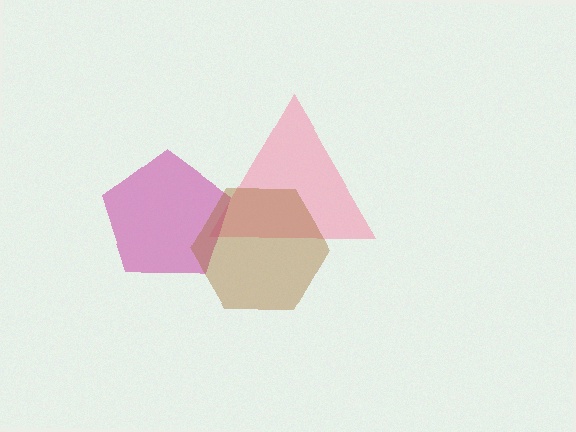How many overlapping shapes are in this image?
There are 3 overlapping shapes in the image.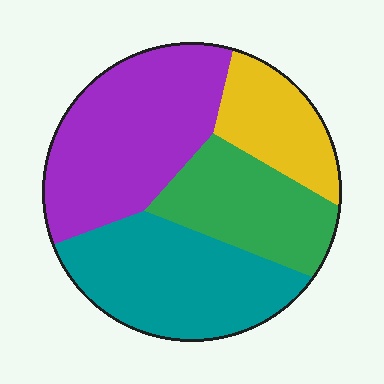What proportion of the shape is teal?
Teal covers about 30% of the shape.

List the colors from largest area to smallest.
From largest to smallest: purple, teal, green, yellow.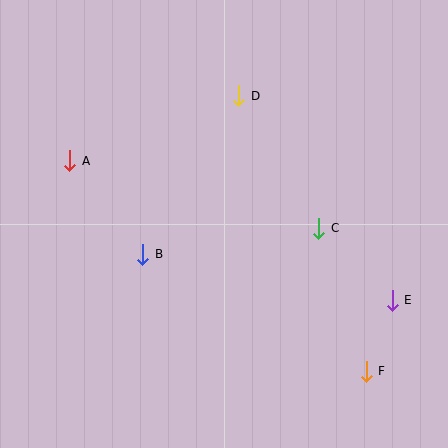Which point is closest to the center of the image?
Point B at (143, 254) is closest to the center.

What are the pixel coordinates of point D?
Point D is at (239, 96).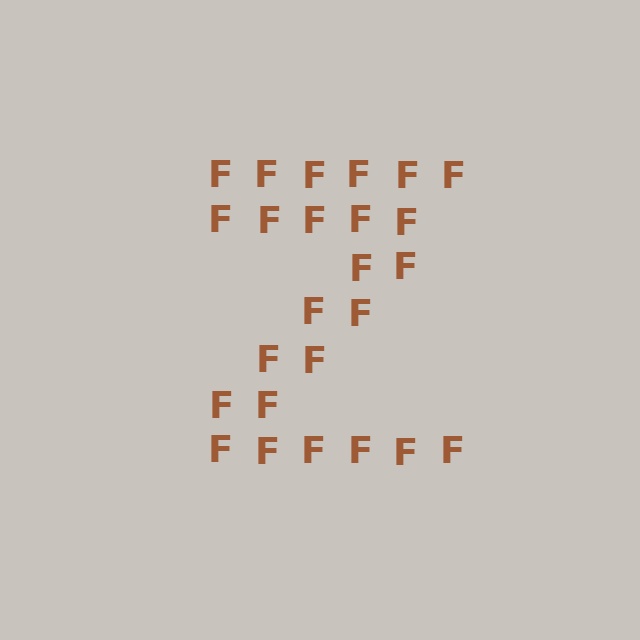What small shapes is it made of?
It is made of small letter F's.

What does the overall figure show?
The overall figure shows the letter Z.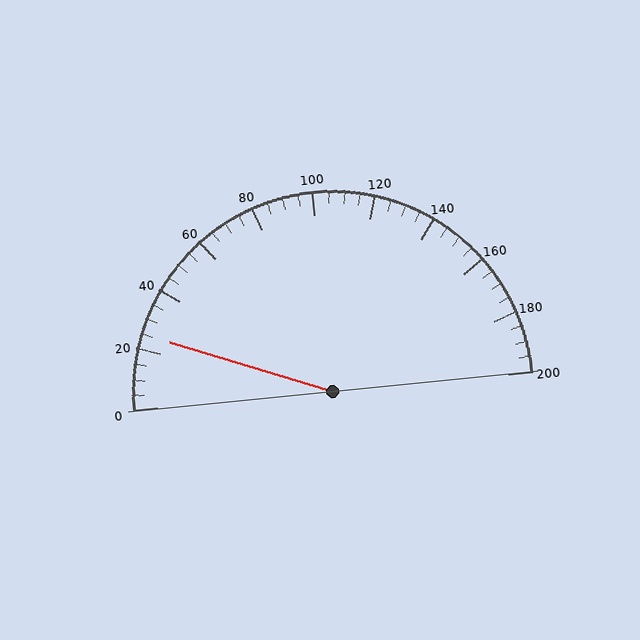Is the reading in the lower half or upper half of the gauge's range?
The reading is in the lower half of the range (0 to 200).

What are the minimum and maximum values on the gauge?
The gauge ranges from 0 to 200.